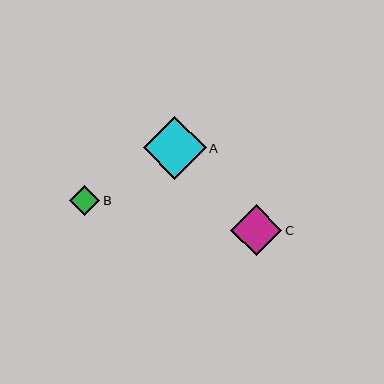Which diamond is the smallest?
Diamond B is the smallest with a size of approximately 31 pixels.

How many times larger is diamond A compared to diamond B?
Diamond A is approximately 2.1 times the size of diamond B.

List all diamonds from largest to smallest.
From largest to smallest: A, C, B.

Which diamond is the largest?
Diamond A is the largest with a size of approximately 63 pixels.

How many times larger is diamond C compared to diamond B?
Diamond C is approximately 1.7 times the size of diamond B.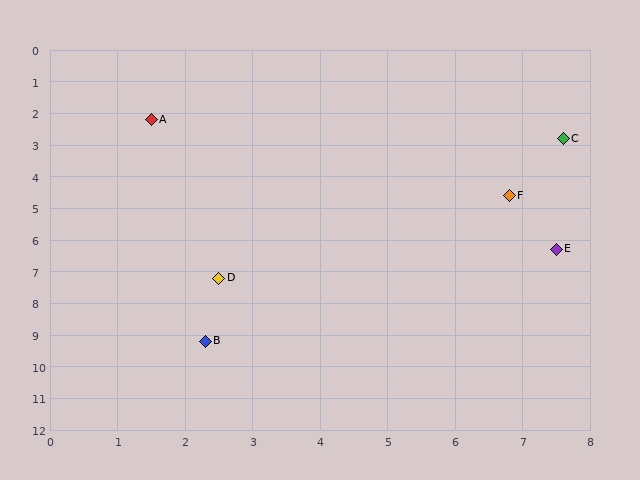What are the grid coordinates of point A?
Point A is at approximately (1.5, 2.2).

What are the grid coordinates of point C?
Point C is at approximately (7.6, 2.8).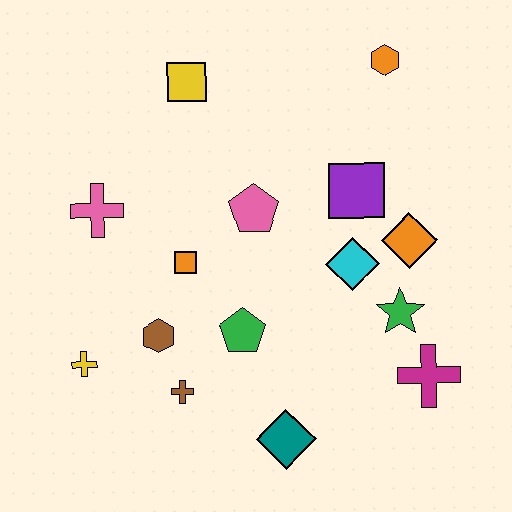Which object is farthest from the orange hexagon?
The yellow cross is farthest from the orange hexagon.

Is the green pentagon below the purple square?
Yes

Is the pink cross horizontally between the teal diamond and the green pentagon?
No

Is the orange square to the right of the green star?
No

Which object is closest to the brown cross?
The brown hexagon is closest to the brown cross.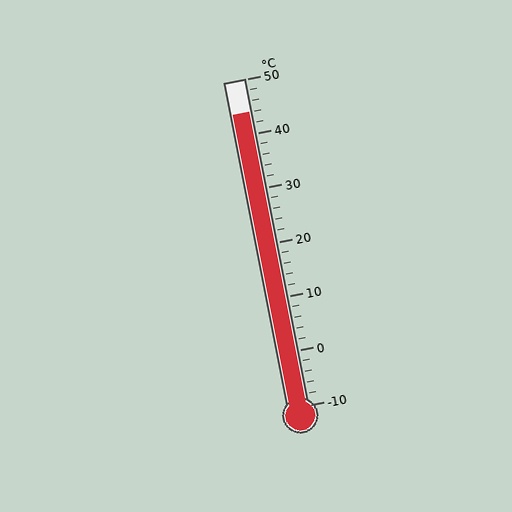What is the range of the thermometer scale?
The thermometer scale ranges from -10°C to 50°C.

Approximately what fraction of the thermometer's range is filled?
The thermometer is filled to approximately 90% of its range.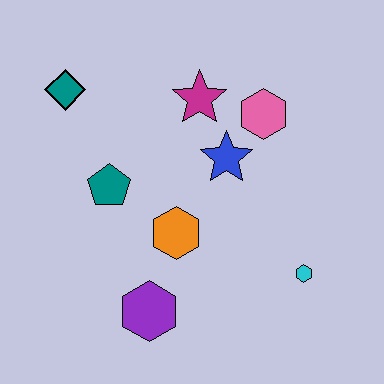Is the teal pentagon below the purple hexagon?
No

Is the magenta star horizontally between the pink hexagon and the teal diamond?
Yes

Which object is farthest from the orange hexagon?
The teal diamond is farthest from the orange hexagon.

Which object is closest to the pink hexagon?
The blue star is closest to the pink hexagon.